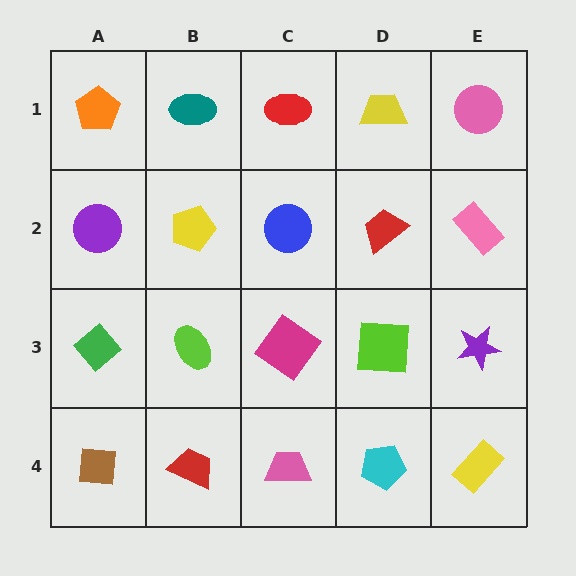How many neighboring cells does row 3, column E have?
3.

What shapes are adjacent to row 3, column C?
A blue circle (row 2, column C), a pink trapezoid (row 4, column C), a lime ellipse (row 3, column B), a lime square (row 3, column D).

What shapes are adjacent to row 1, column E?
A pink rectangle (row 2, column E), a yellow trapezoid (row 1, column D).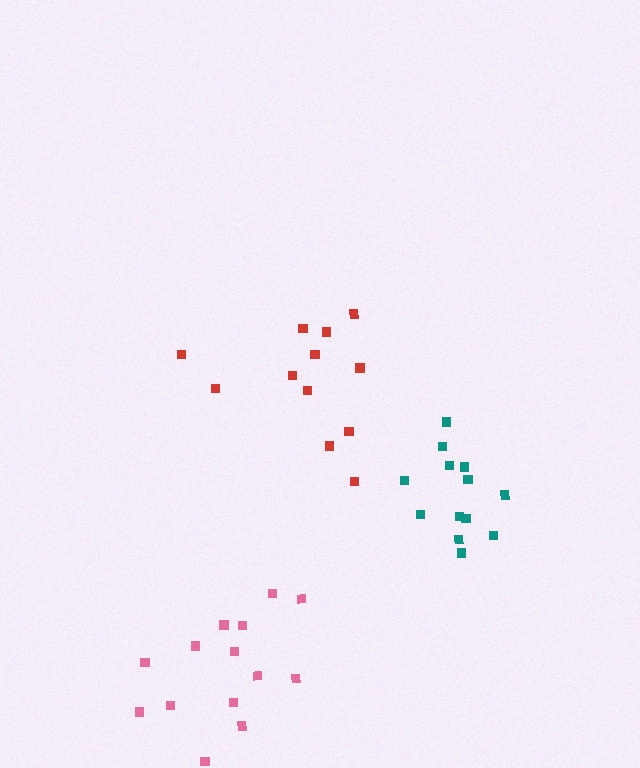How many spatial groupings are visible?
There are 3 spatial groupings.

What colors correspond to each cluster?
The clusters are colored: red, teal, pink.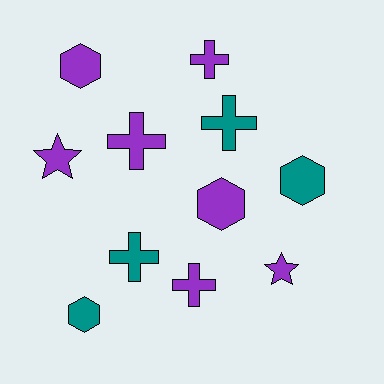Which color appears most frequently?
Purple, with 7 objects.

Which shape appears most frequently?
Cross, with 5 objects.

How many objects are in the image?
There are 11 objects.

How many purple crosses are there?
There are 3 purple crosses.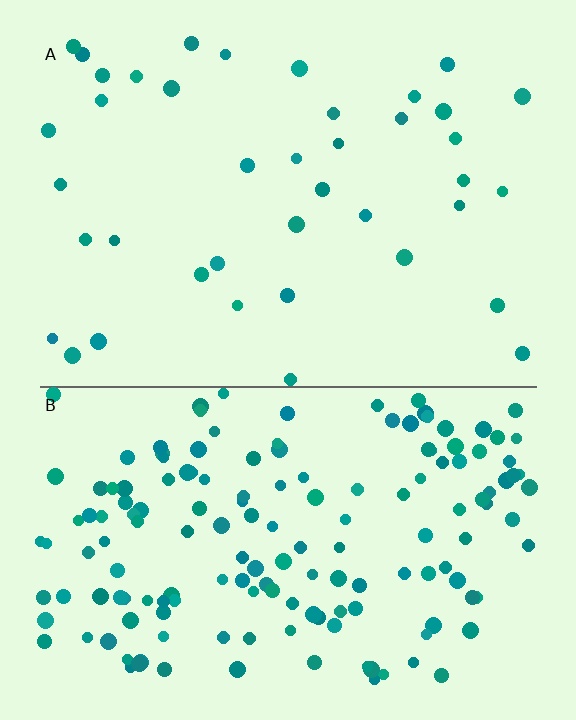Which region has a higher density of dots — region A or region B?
B (the bottom).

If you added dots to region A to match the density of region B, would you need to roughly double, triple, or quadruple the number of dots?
Approximately quadruple.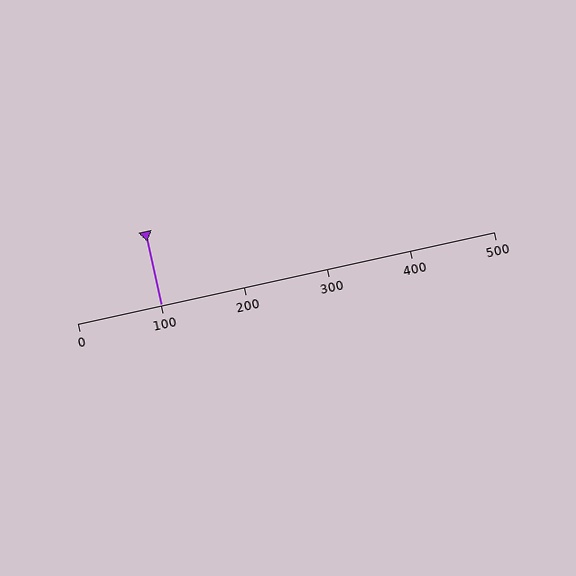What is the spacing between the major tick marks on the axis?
The major ticks are spaced 100 apart.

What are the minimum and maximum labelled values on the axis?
The axis runs from 0 to 500.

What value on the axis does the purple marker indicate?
The marker indicates approximately 100.